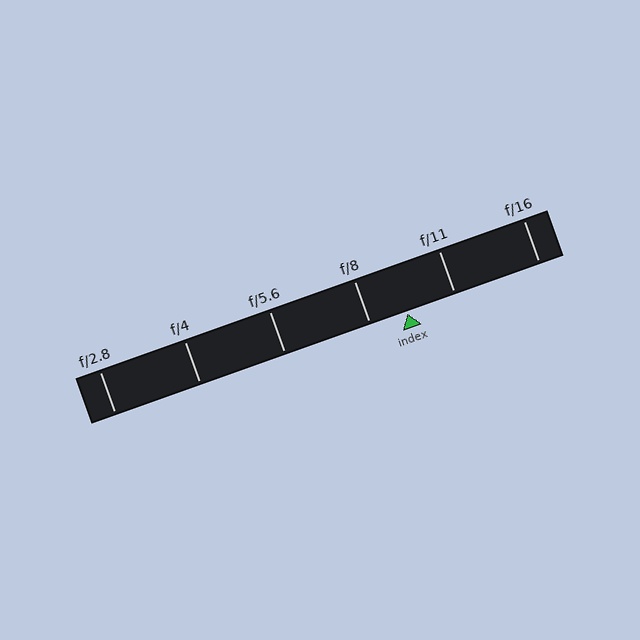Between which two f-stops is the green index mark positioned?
The index mark is between f/8 and f/11.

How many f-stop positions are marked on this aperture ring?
There are 6 f-stop positions marked.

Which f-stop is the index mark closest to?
The index mark is closest to f/8.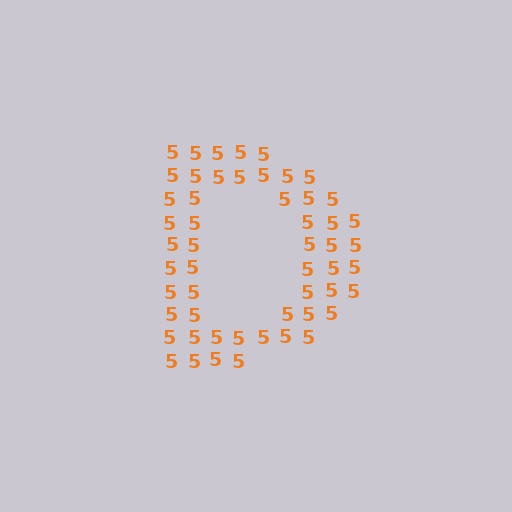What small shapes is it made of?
It is made of small digit 5's.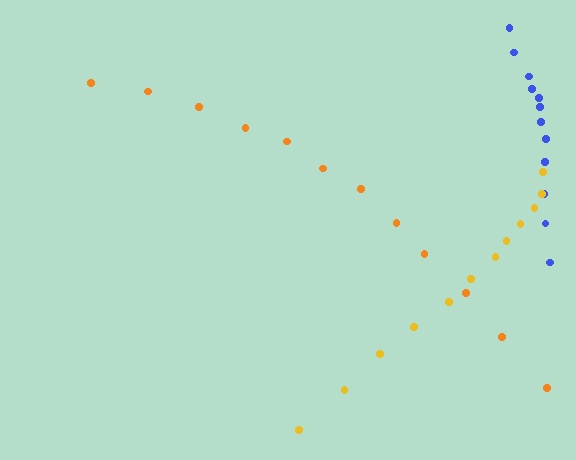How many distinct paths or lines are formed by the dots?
There are 3 distinct paths.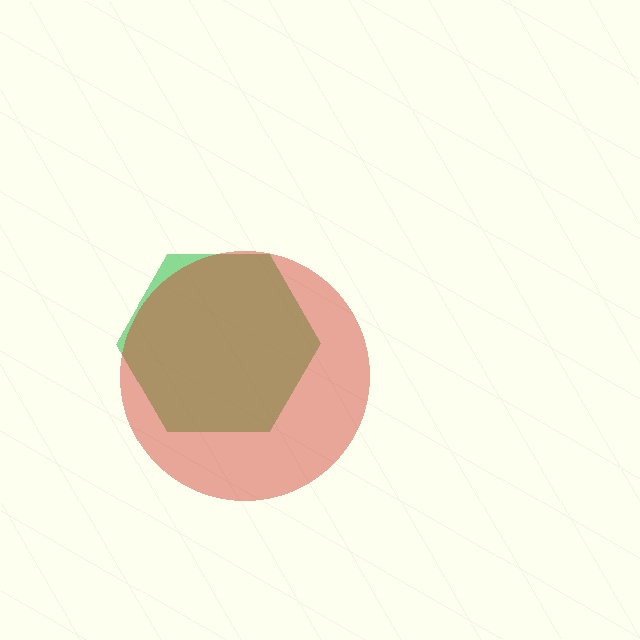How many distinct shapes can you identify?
There are 2 distinct shapes: a green hexagon, a red circle.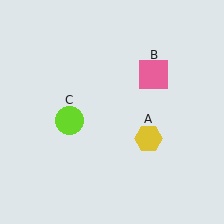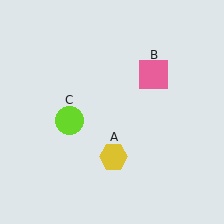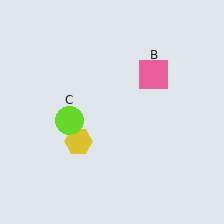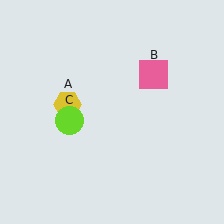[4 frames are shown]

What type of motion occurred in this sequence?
The yellow hexagon (object A) rotated clockwise around the center of the scene.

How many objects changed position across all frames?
1 object changed position: yellow hexagon (object A).